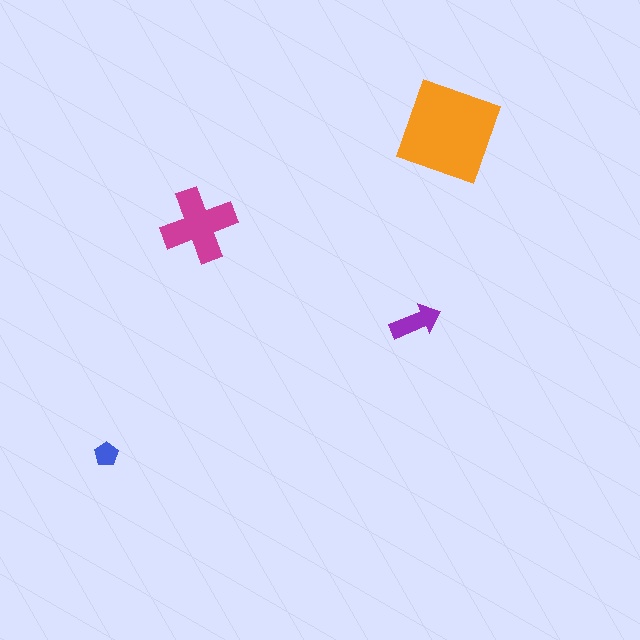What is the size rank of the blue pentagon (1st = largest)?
4th.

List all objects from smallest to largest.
The blue pentagon, the purple arrow, the magenta cross, the orange square.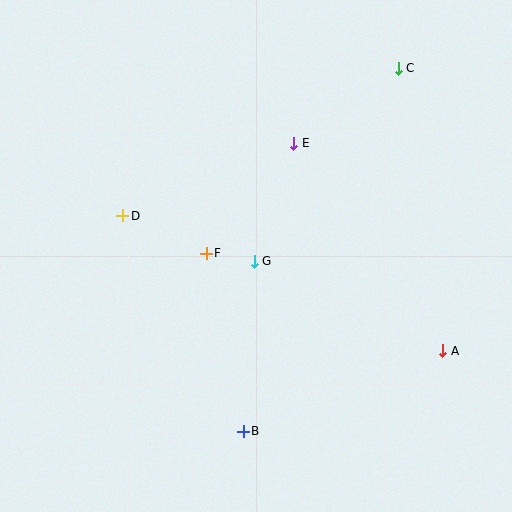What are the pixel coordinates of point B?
Point B is at (243, 431).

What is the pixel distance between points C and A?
The distance between C and A is 286 pixels.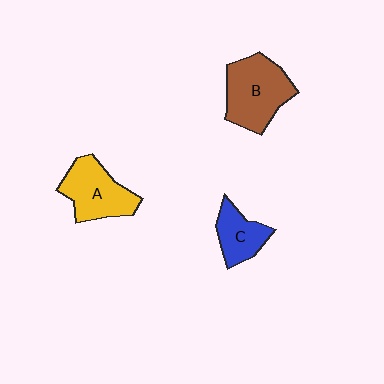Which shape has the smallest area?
Shape C (blue).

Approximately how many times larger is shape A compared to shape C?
Approximately 1.5 times.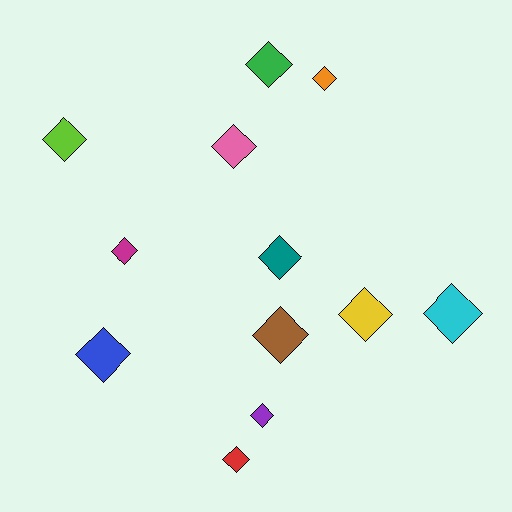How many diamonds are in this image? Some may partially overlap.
There are 12 diamonds.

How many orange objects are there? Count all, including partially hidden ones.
There is 1 orange object.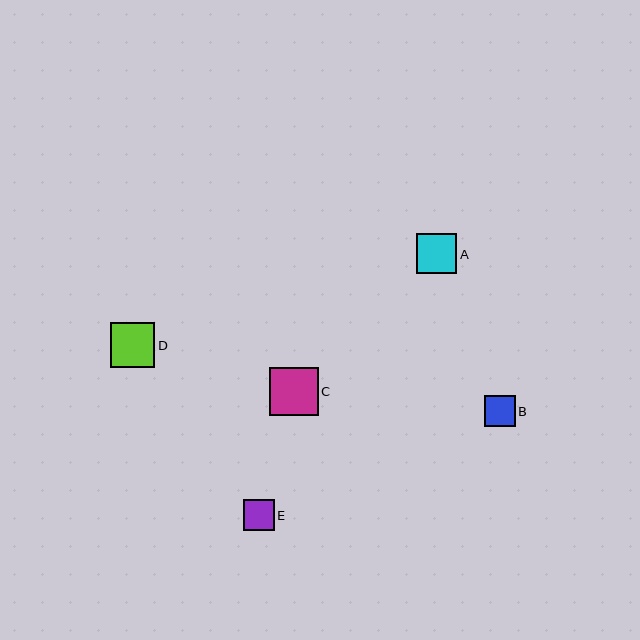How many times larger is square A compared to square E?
Square A is approximately 1.3 times the size of square E.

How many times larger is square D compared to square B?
Square D is approximately 1.4 times the size of square B.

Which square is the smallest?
Square E is the smallest with a size of approximately 31 pixels.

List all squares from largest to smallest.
From largest to smallest: C, D, A, B, E.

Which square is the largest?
Square C is the largest with a size of approximately 48 pixels.